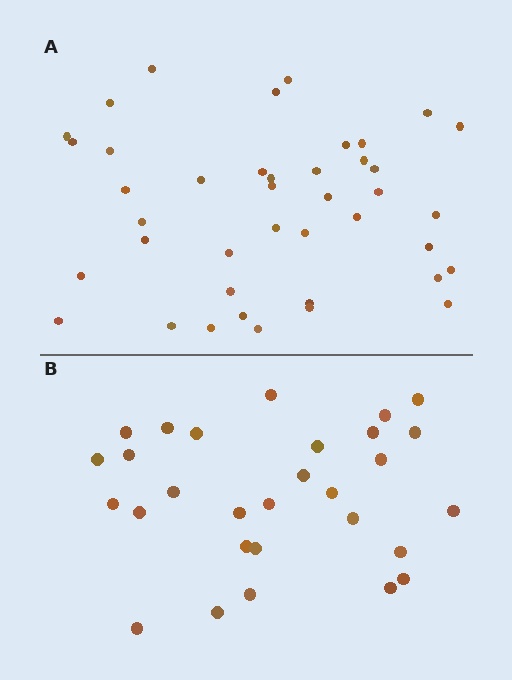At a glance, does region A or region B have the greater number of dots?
Region A (the top region) has more dots.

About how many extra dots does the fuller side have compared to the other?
Region A has roughly 12 or so more dots than region B.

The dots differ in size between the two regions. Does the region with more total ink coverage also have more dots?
No. Region B has more total ink coverage because its dots are larger, but region A actually contains more individual dots. Total area can be misleading — the number of items is what matters here.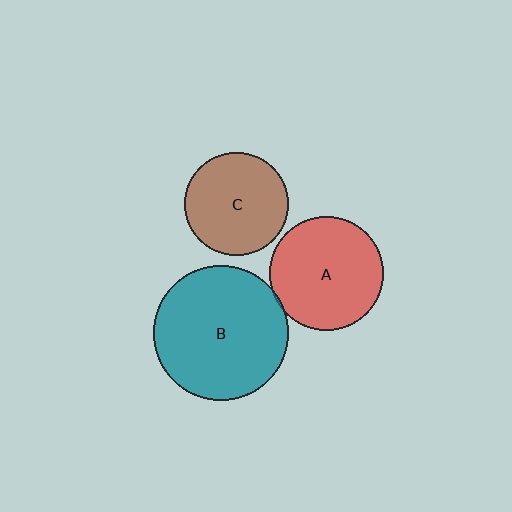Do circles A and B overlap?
Yes.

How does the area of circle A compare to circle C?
Approximately 1.2 times.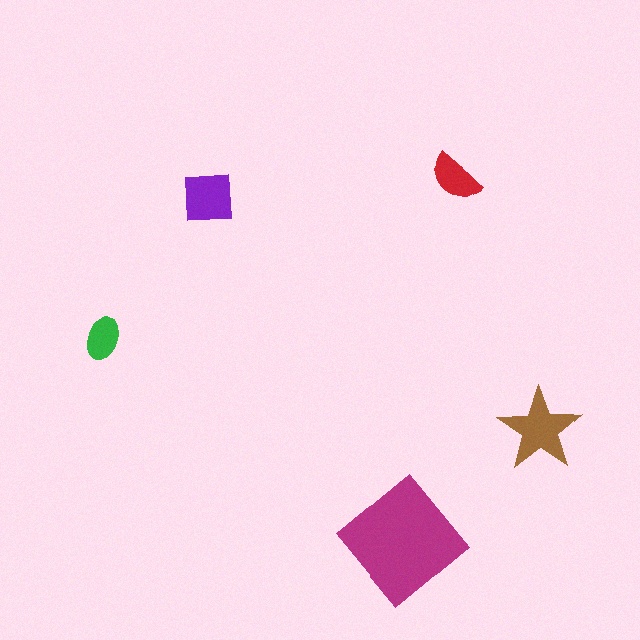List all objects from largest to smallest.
The magenta diamond, the brown star, the purple square, the red semicircle, the green ellipse.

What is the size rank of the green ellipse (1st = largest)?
5th.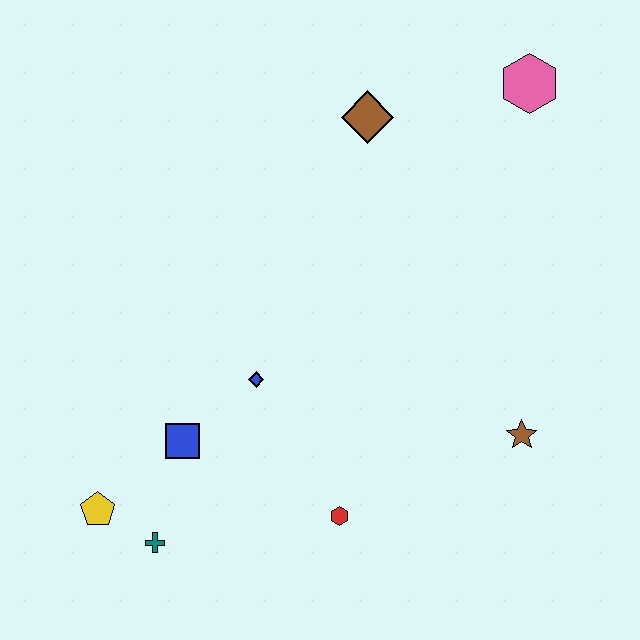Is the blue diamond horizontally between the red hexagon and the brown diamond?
No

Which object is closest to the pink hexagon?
The brown diamond is closest to the pink hexagon.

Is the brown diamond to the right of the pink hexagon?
No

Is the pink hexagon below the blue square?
No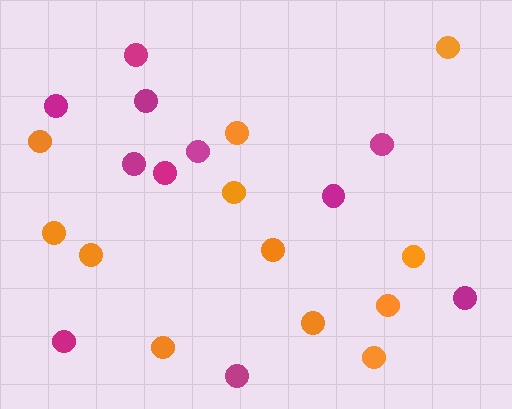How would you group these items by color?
There are 2 groups: one group of magenta circles (11) and one group of orange circles (12).